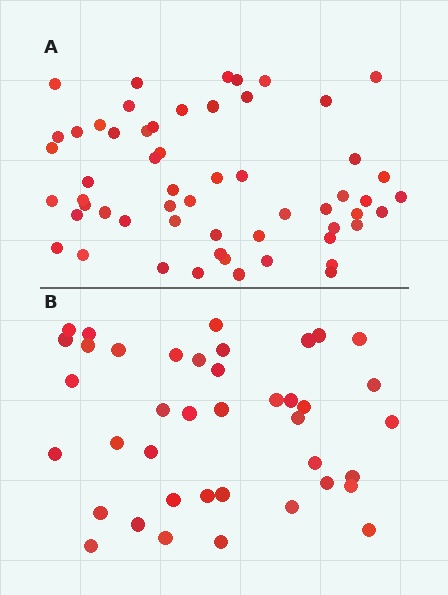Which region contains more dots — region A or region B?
Region A (the top region) has more dots.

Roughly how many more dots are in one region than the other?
Region A has approximately 15 more dots than region B.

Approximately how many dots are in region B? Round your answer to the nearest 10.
About 40 dots.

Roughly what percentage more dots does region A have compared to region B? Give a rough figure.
About 40% more.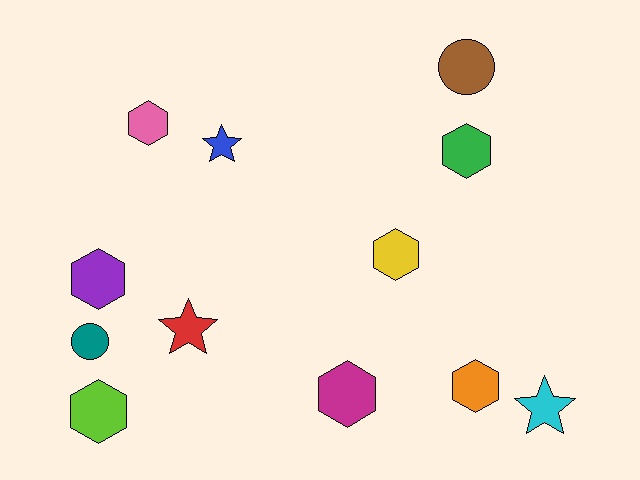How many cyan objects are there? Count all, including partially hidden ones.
There is 1 cyan object.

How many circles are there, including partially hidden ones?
There are 2 circles.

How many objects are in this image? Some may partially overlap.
There are 12 objects.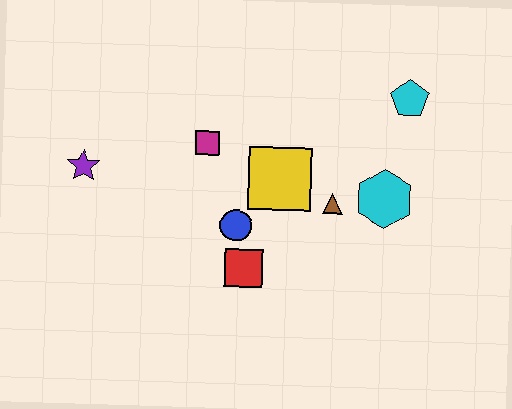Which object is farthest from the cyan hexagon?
The purple star is farthest from the cyan hexagon.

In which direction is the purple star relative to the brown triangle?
The purple star is to the left of the brown triangle.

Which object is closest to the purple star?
The magenta square is closest to the purple star.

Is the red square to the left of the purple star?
No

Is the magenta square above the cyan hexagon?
Yes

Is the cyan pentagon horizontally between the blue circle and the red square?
No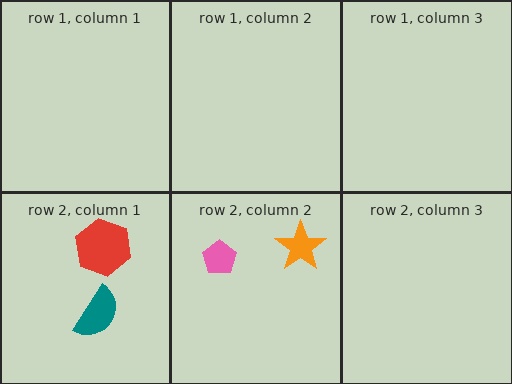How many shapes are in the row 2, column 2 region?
2.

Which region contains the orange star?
The row 2, column 2 region.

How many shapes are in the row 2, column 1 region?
2.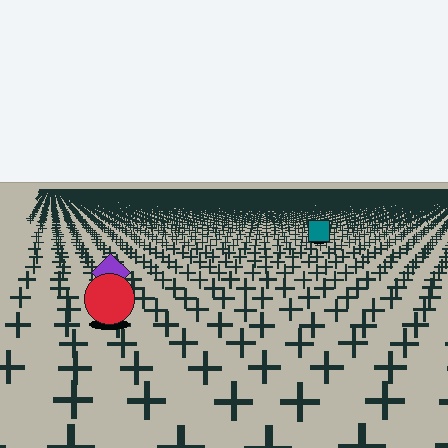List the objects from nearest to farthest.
From nearest to farthest: the red circle, the purple diamond, the teal square.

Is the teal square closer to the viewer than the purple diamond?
No. The purple diamond is closer — you can tell from the texture gradient: the ground texture is coarser near it.